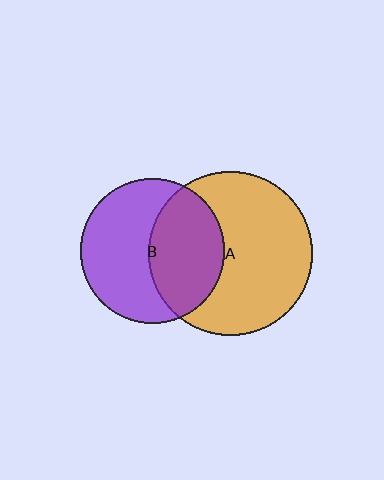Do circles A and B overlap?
Yes.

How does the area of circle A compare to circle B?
Approximately 1.3 times.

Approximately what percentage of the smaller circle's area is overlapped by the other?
Approximately 45%.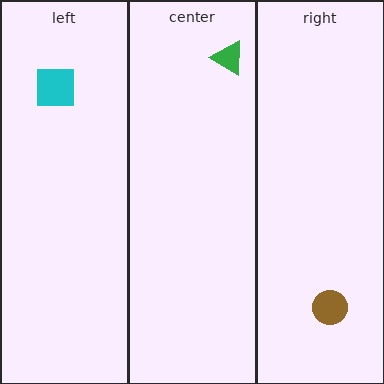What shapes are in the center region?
The green triangle.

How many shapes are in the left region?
1.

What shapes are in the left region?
The cyan square.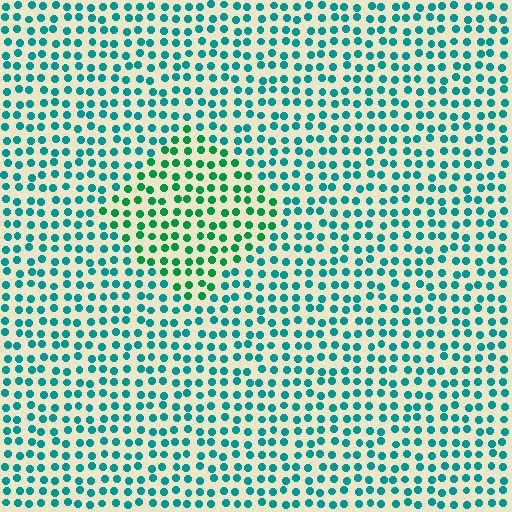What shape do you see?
I see a diamond.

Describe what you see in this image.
The image is filled with small teal elements in a uniform arrangement. A diamond-shaped region is visible where the elements are tinted to a slightly different hue, forming a subtle color boundary.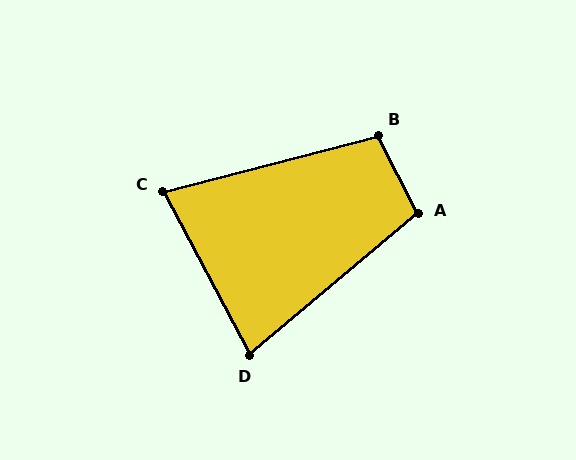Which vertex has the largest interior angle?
A, at approximately 104 degrees.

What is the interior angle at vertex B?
Approximately 102 degrees (obtuse).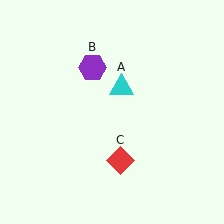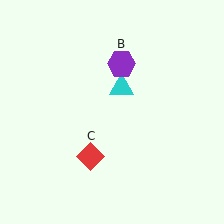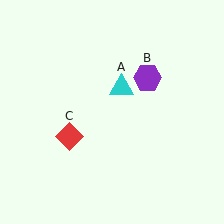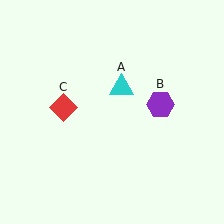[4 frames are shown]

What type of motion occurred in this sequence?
The purple hexagon (object B), red diamond (object C) rotated clockwise around the center of the scene.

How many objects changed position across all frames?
2 objects changed position: purple hexagon (object B), red diamond (object C).